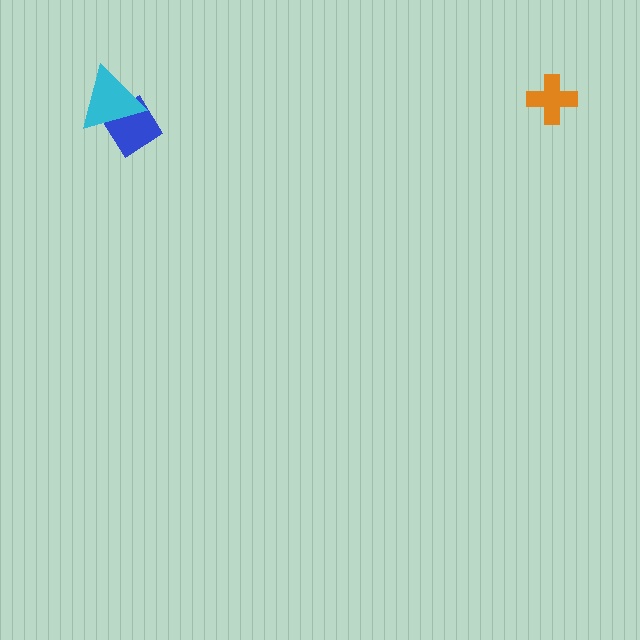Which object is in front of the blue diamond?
The cyan triangle is in front of the blue diamond.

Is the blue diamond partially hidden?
Yes, it is partially covered by another shape.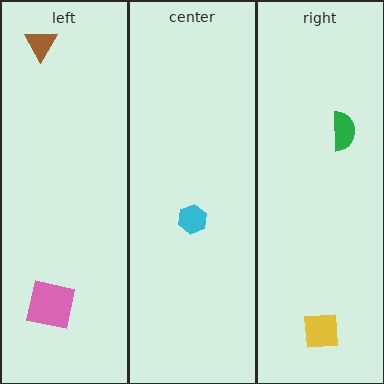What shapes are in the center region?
The cyan hexagon.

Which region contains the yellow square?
The right region.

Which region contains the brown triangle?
The left region.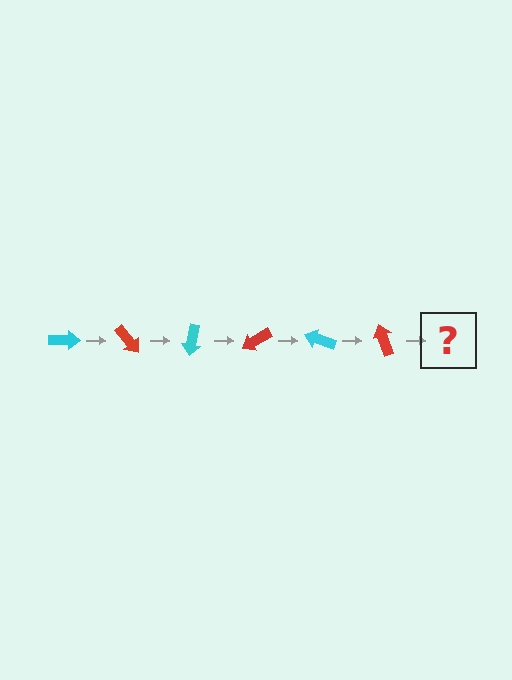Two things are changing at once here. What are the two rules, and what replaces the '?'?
The two rules are that it rotates 50 degrees each step and the color cycles through cyan and red. The '?' should be a cyan arrow, rotated 300 degrees from the start.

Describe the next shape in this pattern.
It should be a cyan arrow, rotated 300 degrees from the start.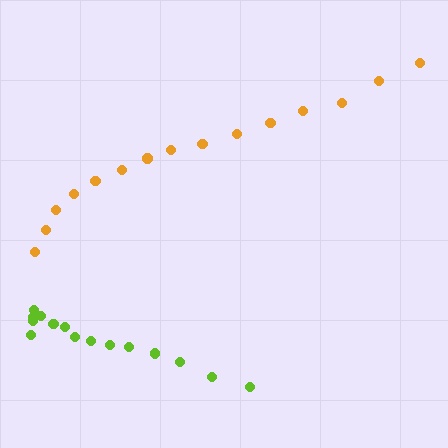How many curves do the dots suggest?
There are 2 distinct paths.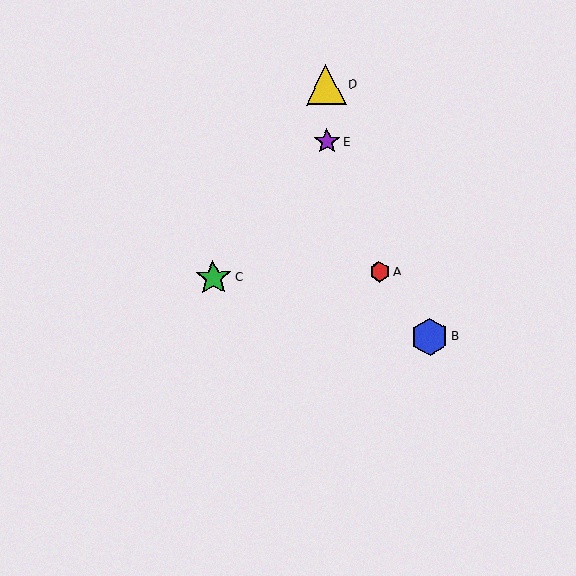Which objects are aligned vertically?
Objects D, E are aligned vertically.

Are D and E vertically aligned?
Yes, both are at x≈326.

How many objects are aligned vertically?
2 objects (D, E) are aligned vertically.